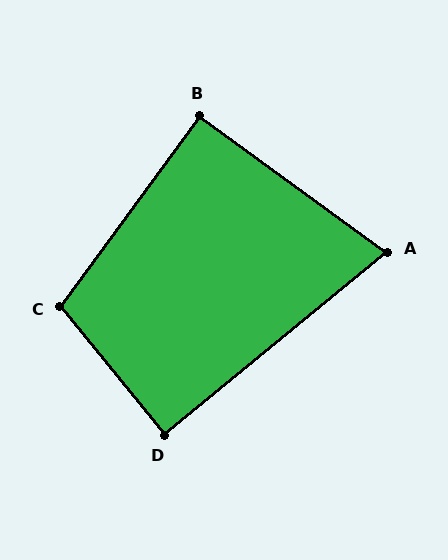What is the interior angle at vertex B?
Approximately 90 degrees (approximately right).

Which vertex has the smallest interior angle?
A, at approximately 75 degrees.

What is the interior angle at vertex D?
Approximately 90 degrees (approximately right).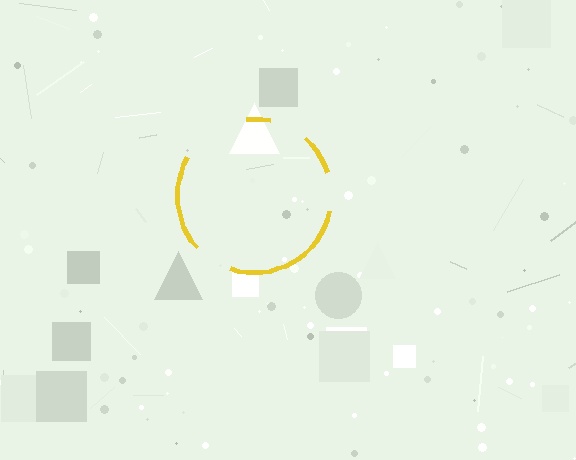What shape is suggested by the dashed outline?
The dashed outline suggests a circle.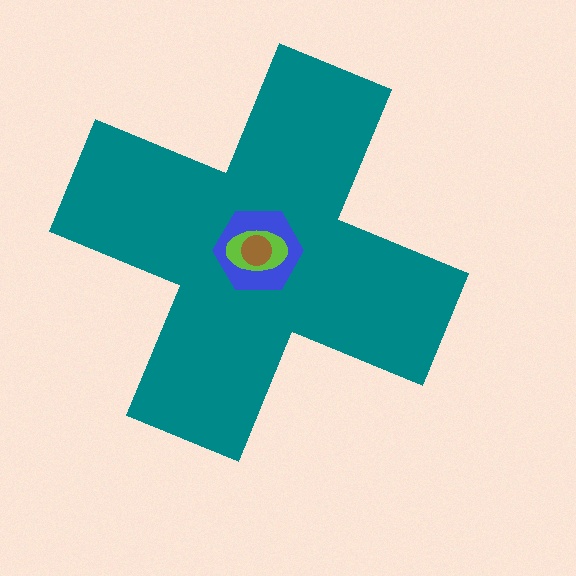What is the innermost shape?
The brown circle.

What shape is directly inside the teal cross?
The blue hexagon.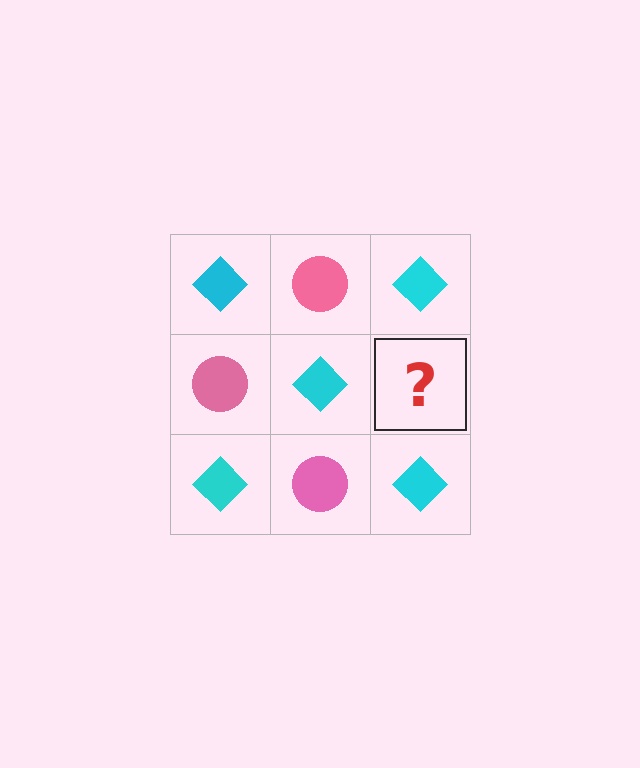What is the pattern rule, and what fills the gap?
The rule is that it alternates cyan diamond and pink circle in a checkerboard pattern. The gap should be filled with a pink circle.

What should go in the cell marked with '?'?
The missing cell should contain a pink circle.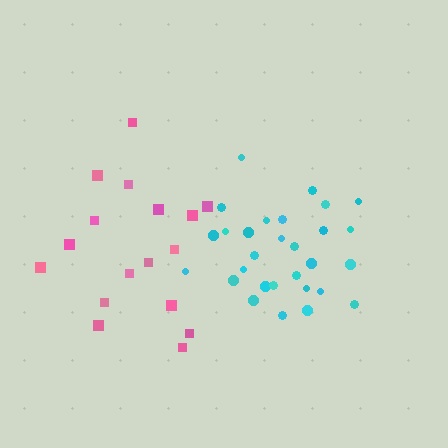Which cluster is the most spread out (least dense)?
Pink.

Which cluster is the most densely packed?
Cyan.